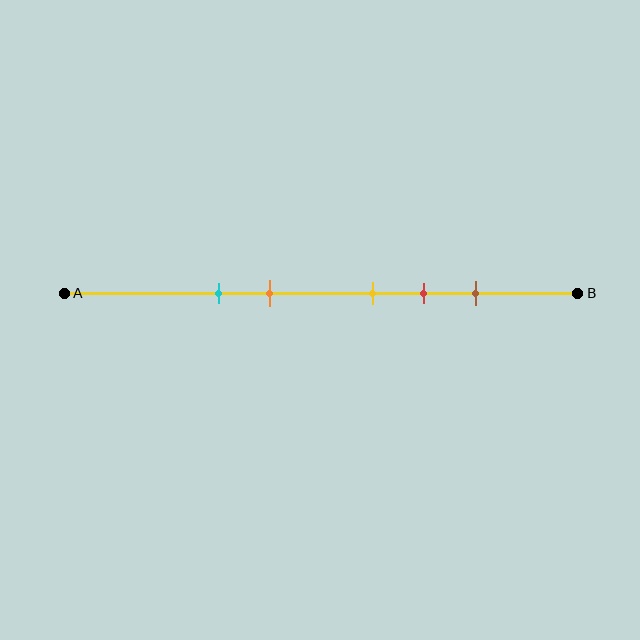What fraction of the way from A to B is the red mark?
The red mark is approximately 70% (0.7) of the way from A to B.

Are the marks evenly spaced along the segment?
No, the marks are not evenly spaced.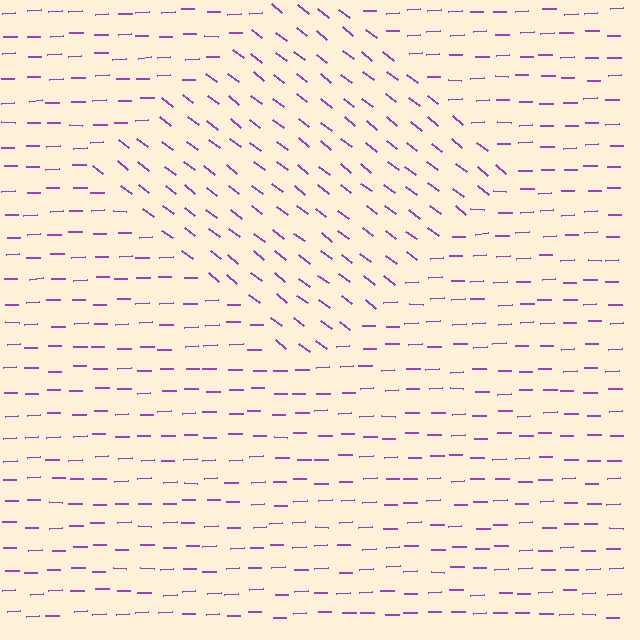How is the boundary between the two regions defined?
The boundary is defined purely by a change in line orientation (approximately 40 degrees difference). All lines are the same color and thickness.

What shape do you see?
I see a diamond.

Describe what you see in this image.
The image is filled with small purple line segments. A diamond region in the image has lines oriented differently from the surrounding lines, creating a visible texture boundary.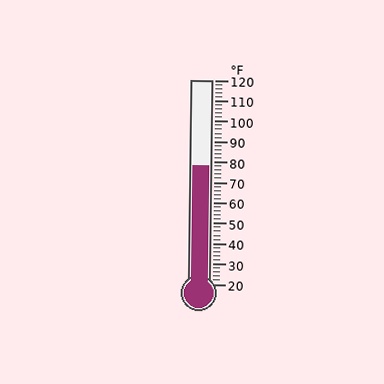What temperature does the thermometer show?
The thermometer shows approximately 78°F.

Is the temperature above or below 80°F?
The temperature is below 80°F.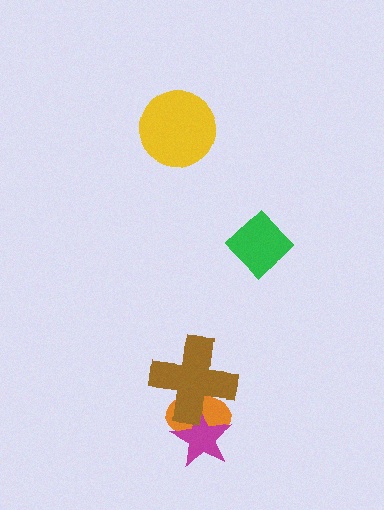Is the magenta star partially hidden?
Yes, it is partially covered by another shape.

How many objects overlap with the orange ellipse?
2 objects overlap with the orange ellipse.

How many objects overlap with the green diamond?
0 objects overlap with the green diamond.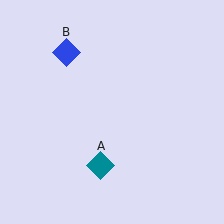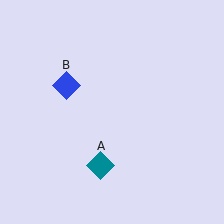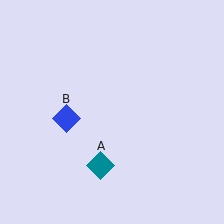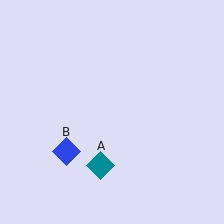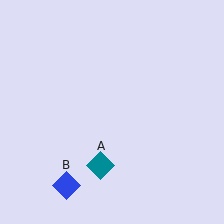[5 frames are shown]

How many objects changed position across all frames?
1 object changed position: blue diamond (object B).